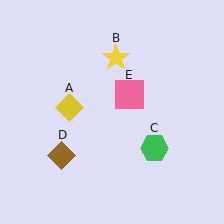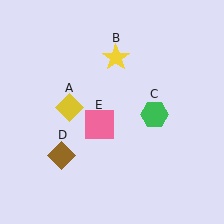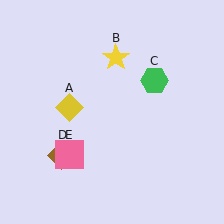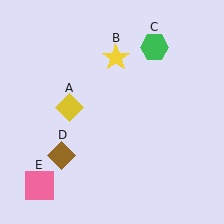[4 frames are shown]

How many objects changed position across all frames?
2 objects changed position: green hexagon (object C), pink square (object E).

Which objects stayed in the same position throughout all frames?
Yellow diamond (object A) and yellow star (object B) and brown diamond (object D) remained stationary.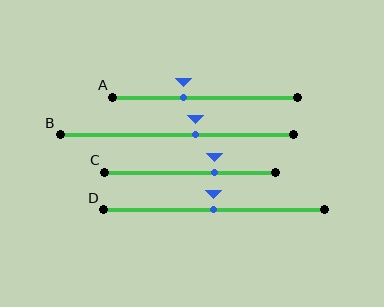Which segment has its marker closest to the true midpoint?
Segment D has its marker closest to the true midpoint.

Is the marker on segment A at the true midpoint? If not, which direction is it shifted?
No, the marker on segment A is shifted to the left by about 12% of the segment length.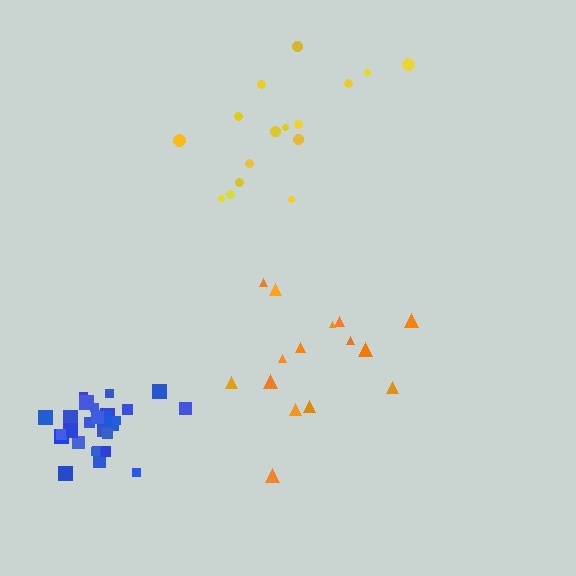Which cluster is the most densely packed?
Blue.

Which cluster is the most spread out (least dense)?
Yellow.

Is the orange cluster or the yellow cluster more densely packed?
Orange.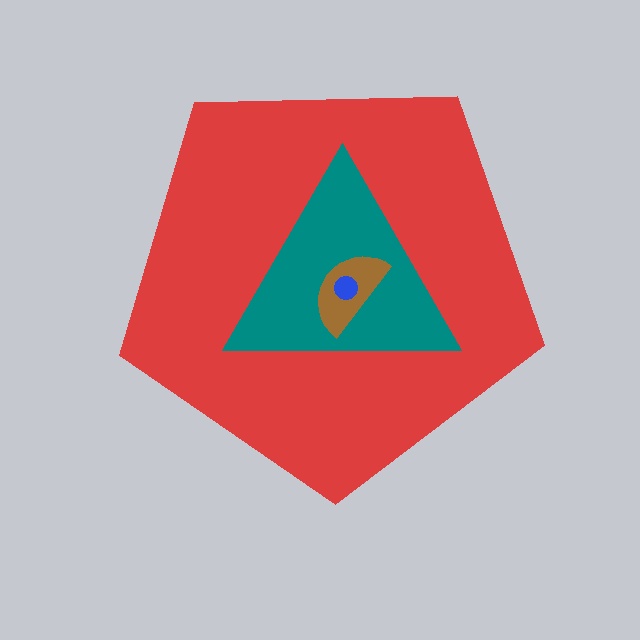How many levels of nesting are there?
4.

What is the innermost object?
The blue circle.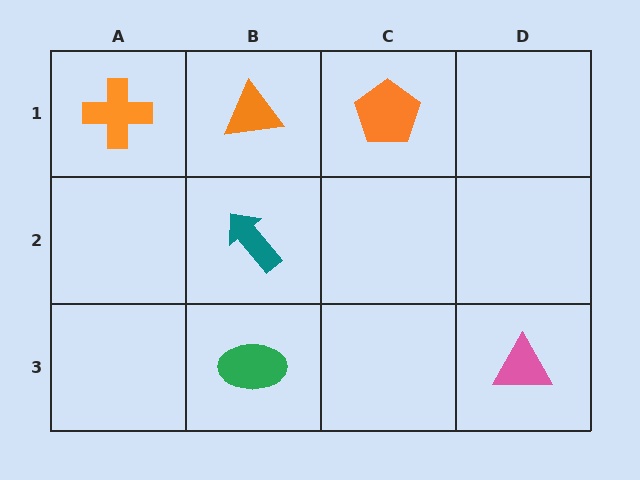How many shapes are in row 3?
2 shapes.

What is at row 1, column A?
An orange cross.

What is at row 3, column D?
A pink triangle.